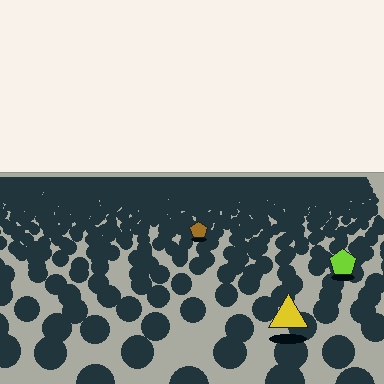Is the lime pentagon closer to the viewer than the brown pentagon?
Yes. The lime pentagon is closer — you can tell from the texture gradient: the ground texture is coarser near it.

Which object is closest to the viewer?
The yellow triangle is closest. The texture marks near it are larger and more spread out.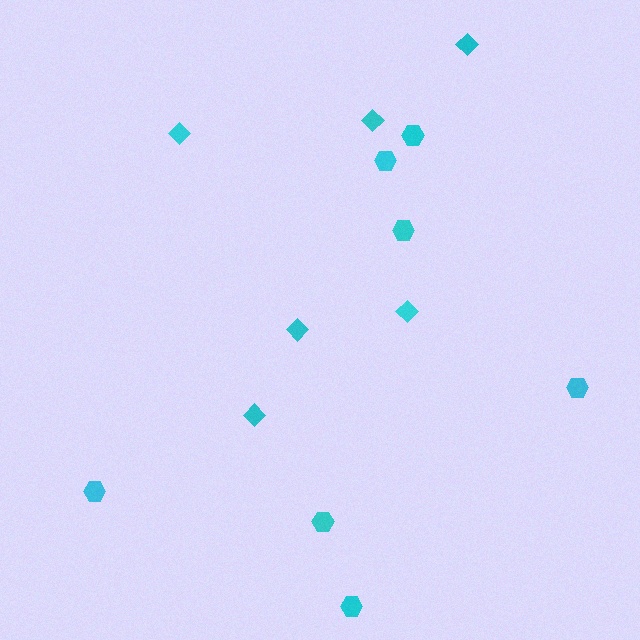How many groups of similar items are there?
There are 2 groups: one group of hexagons (7) and one group of diamonds (6).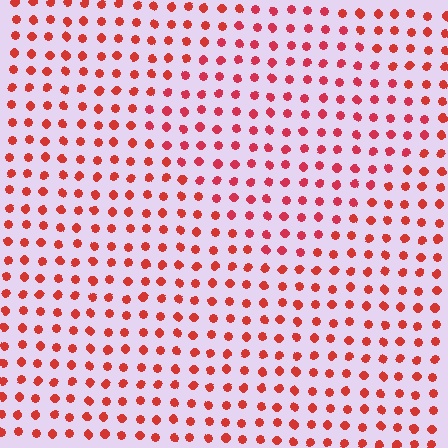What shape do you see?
I see a diamond.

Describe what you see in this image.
The image is filled with small red elements in a uniform arrangement. A diamond-shaped region is visible where the elements are tinted to a slightly different hue, forming a subtle color boundary.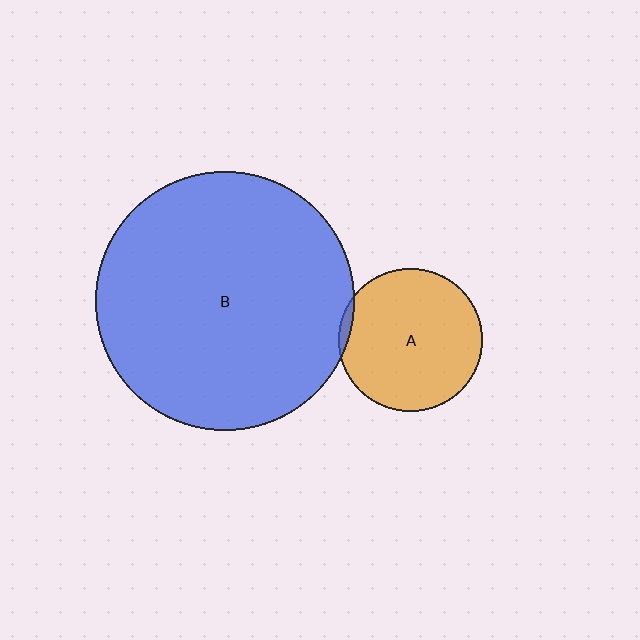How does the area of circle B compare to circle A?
Approximately 3.3 times.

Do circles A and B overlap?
Yes.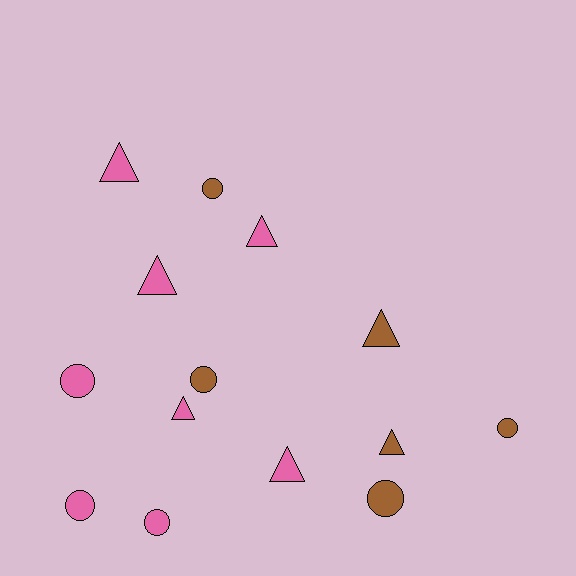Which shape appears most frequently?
Circle, with 7 objects.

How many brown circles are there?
There are 4 brown circles.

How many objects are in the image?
There are 14 objects.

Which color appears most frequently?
Pink, with 8 objects.